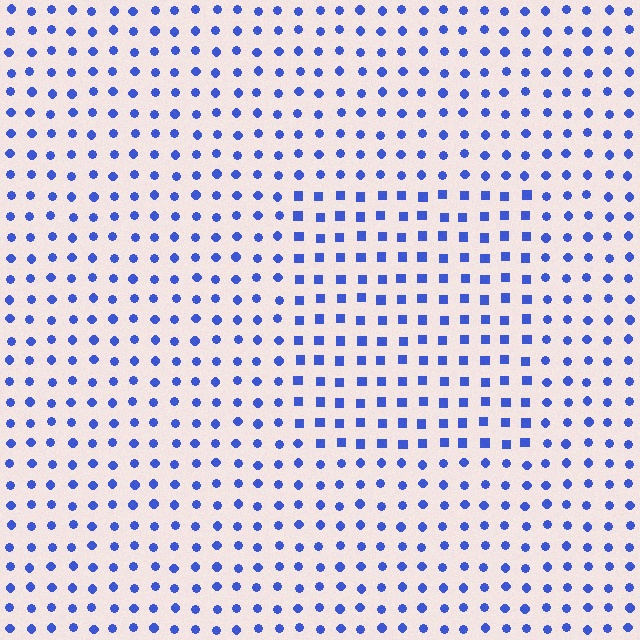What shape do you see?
I see a rectangle.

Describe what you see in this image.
The image is filled with small blue elements arranged in a uniform grid. A rectangle-shaped region contains squares, while the surrounding area contains circles. The boundary is defined purely by the change in element shape.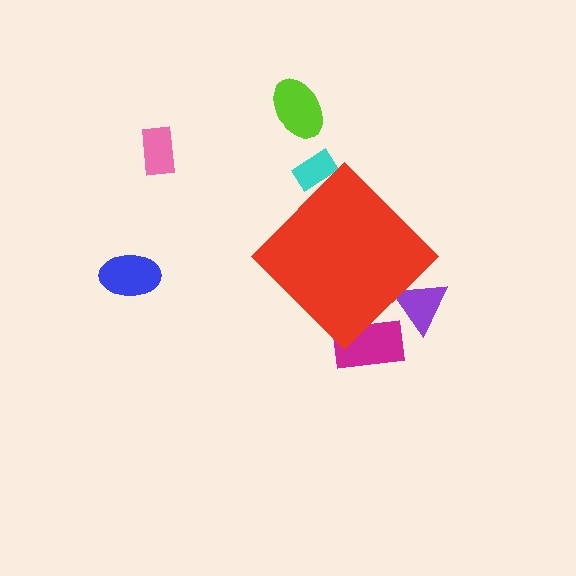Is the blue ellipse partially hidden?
No, the blue ellipse is fully visible.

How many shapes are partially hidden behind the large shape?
3 shapes are partially hidden.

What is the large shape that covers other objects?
A red diamond.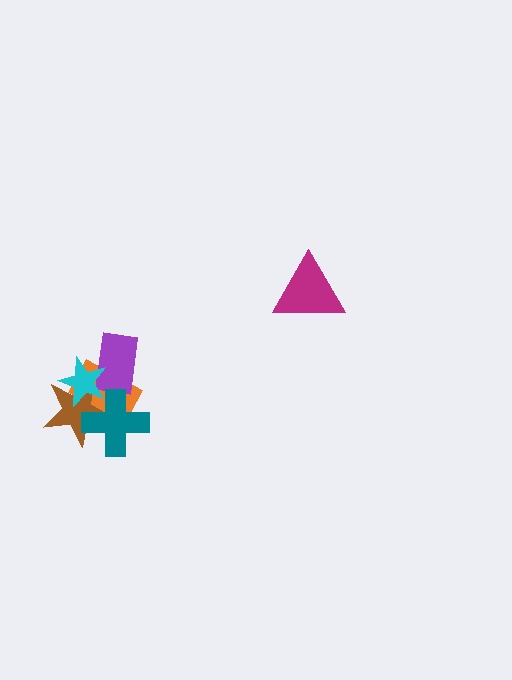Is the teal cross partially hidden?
No, no other shape covers it.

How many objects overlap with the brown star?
3 objects overlap with the brown star.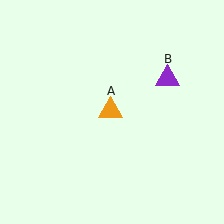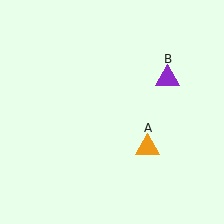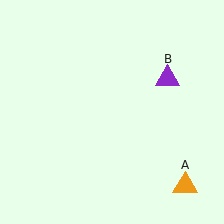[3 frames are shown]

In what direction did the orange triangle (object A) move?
The orange triangle (object A) moved down and to the right.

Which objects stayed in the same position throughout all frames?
Purple triangle (object B) remained stationary.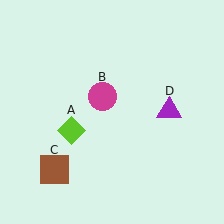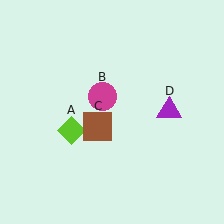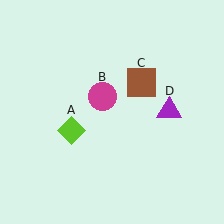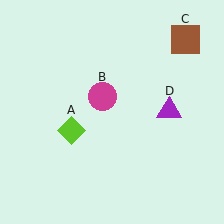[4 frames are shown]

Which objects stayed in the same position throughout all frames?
Lime diamond (object A) and magenta circle (object B) and purple triangle (object D) remained stationary.